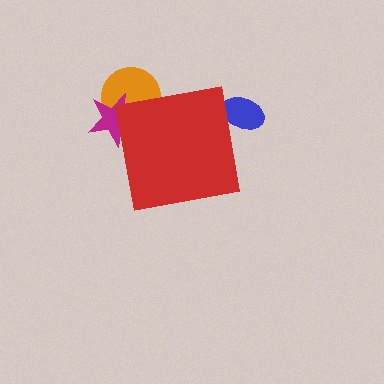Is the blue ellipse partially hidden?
Yes, the blue ellipse is partially hidden behind the red square.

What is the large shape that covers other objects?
A red square.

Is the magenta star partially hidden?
Yes, the magenta star is partially hidden behind the red square.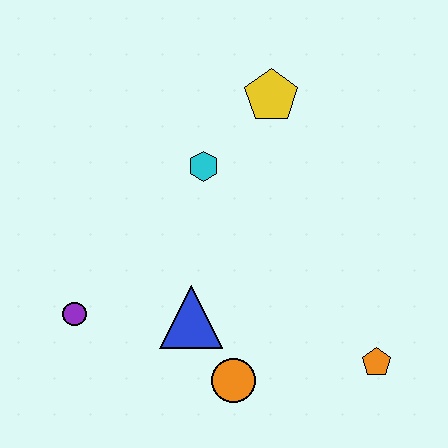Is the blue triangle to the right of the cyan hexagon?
No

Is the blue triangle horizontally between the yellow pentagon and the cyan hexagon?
No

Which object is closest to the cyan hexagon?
The yellow pentagon is closest to the cyan hexagon.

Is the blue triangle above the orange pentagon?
Yes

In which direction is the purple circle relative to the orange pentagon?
The purple circle is to the left of the orange pentagon.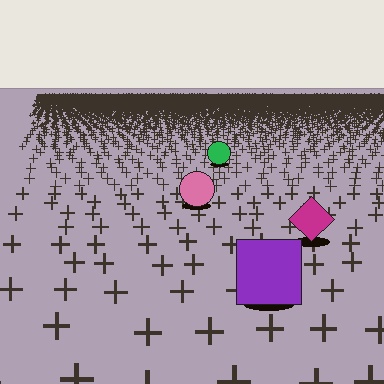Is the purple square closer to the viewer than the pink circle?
Yes. The purple square is closer — you can tell from the texture gradient: the ground texture is coarser near it.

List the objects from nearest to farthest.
From nearest to farthest: the purple square, the magenta diamond, the pink circle, the green circle.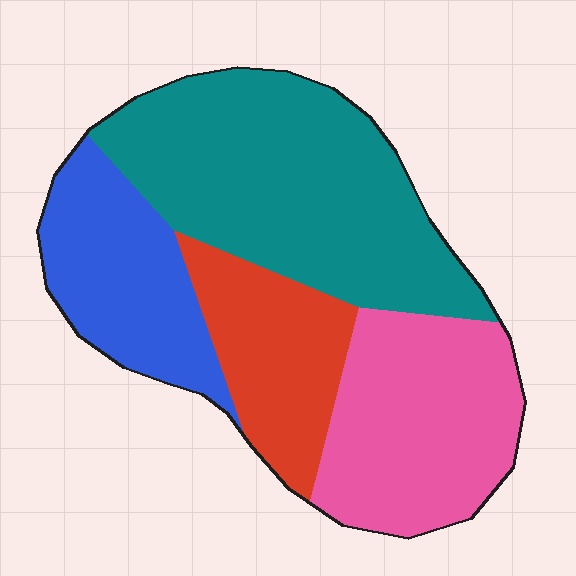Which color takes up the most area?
Teal, at roughly 40%.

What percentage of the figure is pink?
Pink covers about 25% of the figure.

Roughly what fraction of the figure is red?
Red covers roughly 15% of the figure.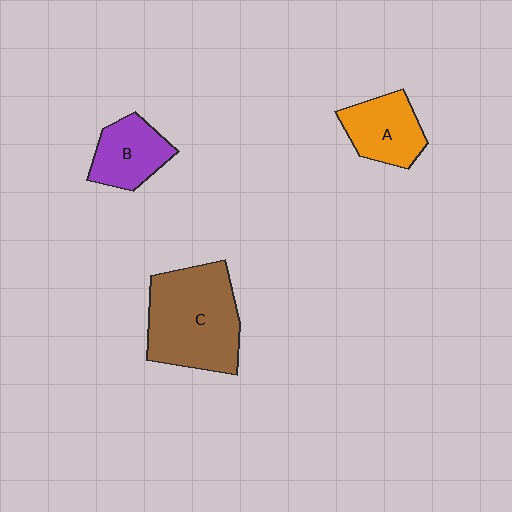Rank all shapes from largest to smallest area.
From largest to smallest: C (brown), A (orange), B (purple).